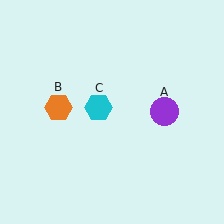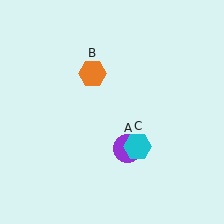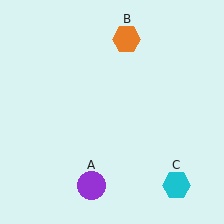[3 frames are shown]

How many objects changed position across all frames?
3 objects changed position: purple circle (object A), orange hexagon (object B), cyan hexagon (object C).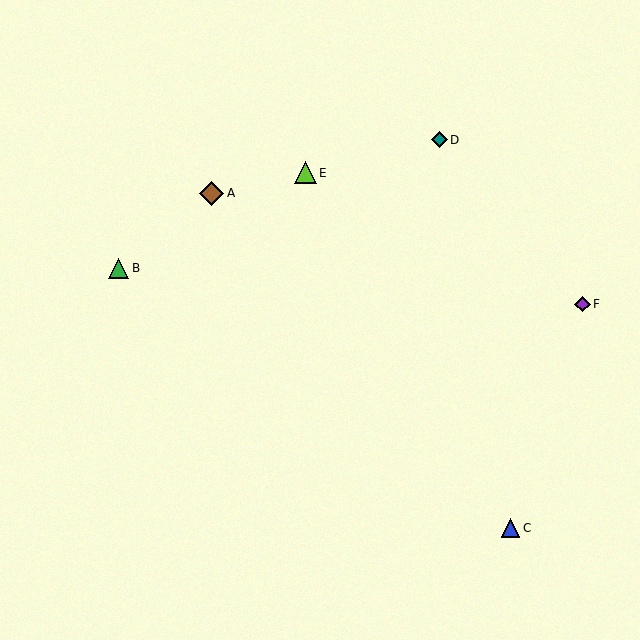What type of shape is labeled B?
Shape B is a green triangle.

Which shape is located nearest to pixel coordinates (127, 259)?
The green triangle (labeled B) at (118, 268) is nearest to that location.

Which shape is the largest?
The brown diamond (labeled A) is the largest.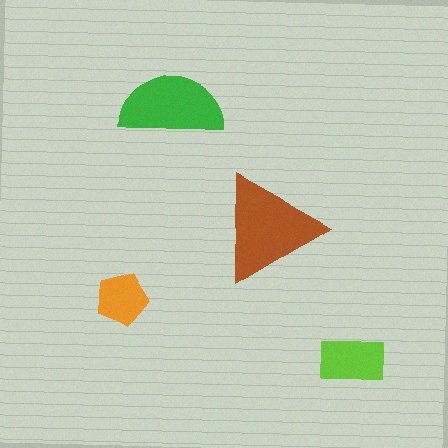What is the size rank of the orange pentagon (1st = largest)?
4th.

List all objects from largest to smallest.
The brown triangle, the green semicircle, the lime rectangle, the orange pentagon.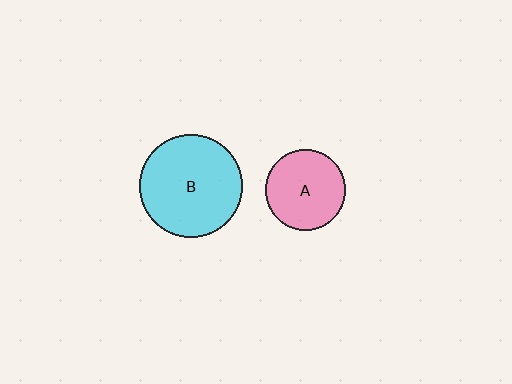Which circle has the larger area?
Circle B (cyan).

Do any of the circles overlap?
No, none of the circles overlap.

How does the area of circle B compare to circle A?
Approximately 1.6 times.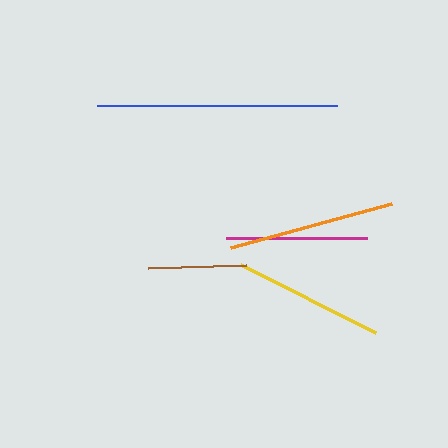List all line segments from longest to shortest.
From longest to shortest: blue, orange, yellow, magenta, brown.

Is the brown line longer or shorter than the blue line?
The blue line is longer than the brown line.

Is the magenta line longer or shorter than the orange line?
The orange line is longer than the magenta line.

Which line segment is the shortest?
The brown line is the shortest at approximately 98 pixels.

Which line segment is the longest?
The blue line is the longest at approximately 240 pixels.